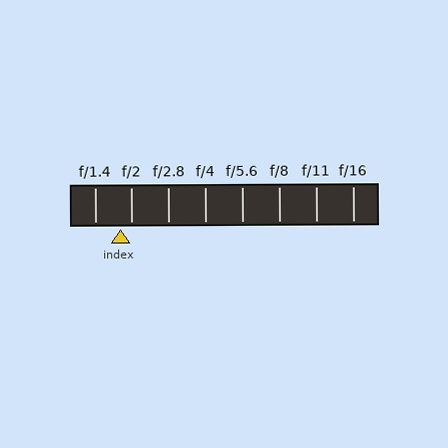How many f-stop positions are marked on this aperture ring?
There are 8 f-stop positions marked.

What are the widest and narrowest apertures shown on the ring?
The widest aperture shown is f/1.4 and the narrowest is f/16.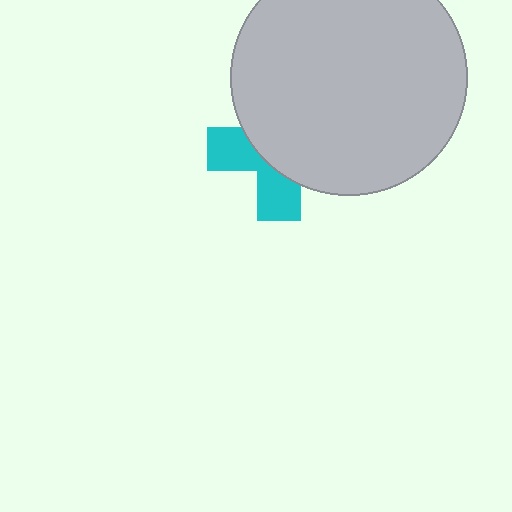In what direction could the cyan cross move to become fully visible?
The cyan cross could move toward the lower-left. That would shift it out from behind the light gray circle entirely.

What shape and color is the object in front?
The object in front is a light gray circle.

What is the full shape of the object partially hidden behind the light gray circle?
The partially hidden object is a cyan cross.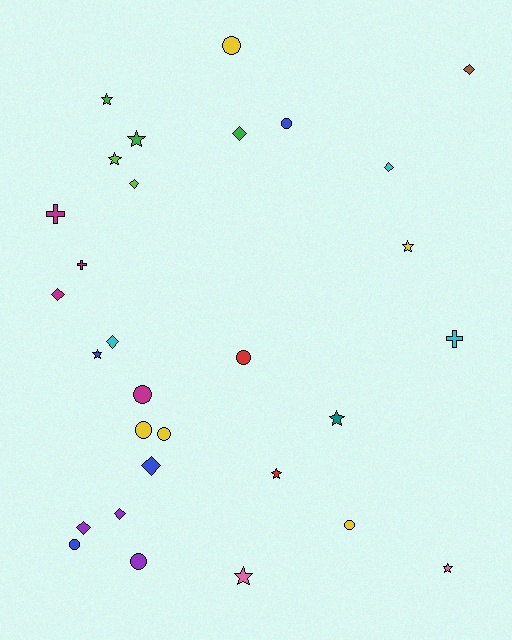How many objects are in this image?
There are 30 objects.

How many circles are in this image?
There are 9 circles.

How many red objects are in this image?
There are 2 red objects.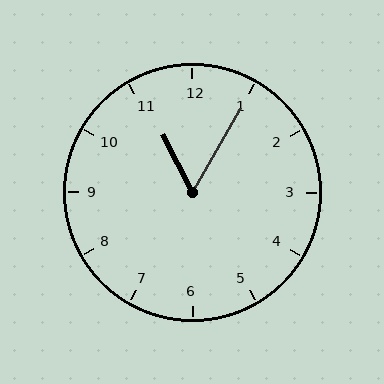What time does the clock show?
11:05.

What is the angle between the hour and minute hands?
Approximately 58 degrees.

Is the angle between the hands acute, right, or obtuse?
It is acute.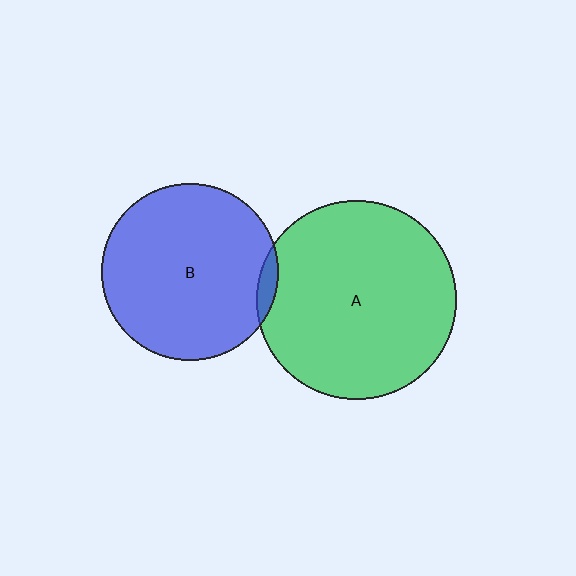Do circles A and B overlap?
Yes.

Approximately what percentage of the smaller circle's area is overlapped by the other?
Approximately 5%.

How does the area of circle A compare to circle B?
Approximately 1.3 times.